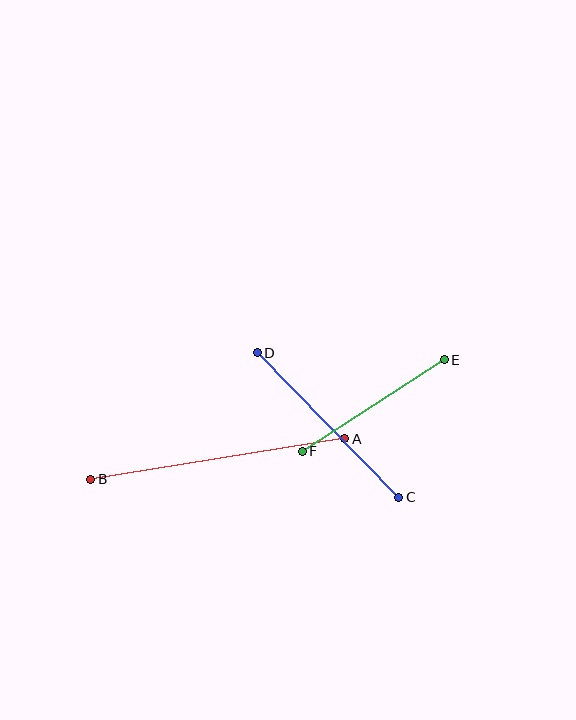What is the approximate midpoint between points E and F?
The midpoint is at approximately (373, 406) pixels.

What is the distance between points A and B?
The distance is approximately 257 pixels.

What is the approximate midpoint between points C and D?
The midpoint is at approximately (328, 425) pixels.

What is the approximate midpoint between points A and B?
The midpoint is at approximately (218, 459) pixels.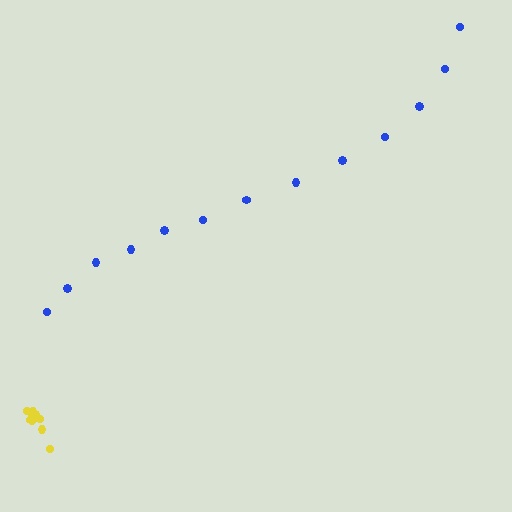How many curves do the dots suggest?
There are 2 distinct paths.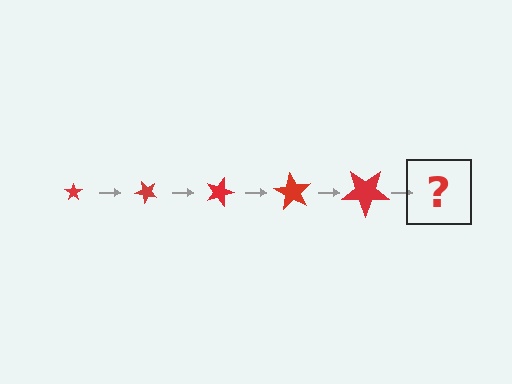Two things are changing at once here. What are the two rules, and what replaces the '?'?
The two rules are that the star grows larger each step and it rotates 45 degrees each step. The '?' should be a star, larger than the previous one and rotated 225 degrees from the start.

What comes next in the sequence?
The next element should be a star, larger than the previous one and rotated 225 degrees from the start.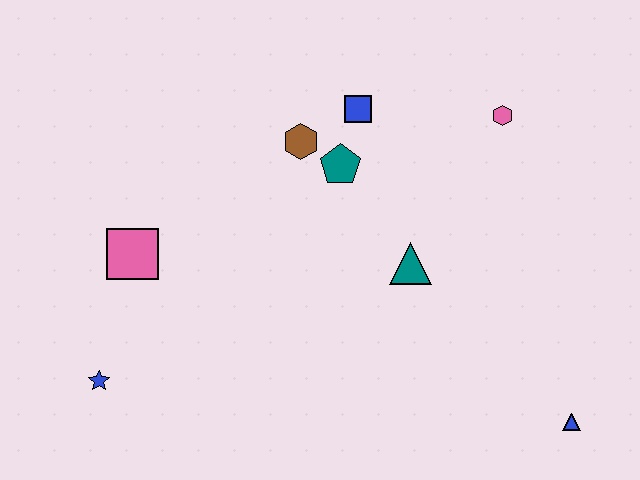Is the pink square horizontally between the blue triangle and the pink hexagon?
No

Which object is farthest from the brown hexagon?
The blue triangle is farthest from the brown hexagon.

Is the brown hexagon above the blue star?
Yes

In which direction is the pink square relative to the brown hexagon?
The pink square is to the left of the brown hexagon.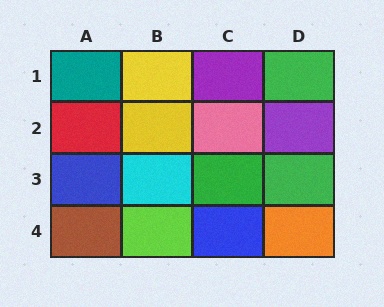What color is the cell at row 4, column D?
Orange.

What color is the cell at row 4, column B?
Lime.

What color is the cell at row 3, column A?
Blue.